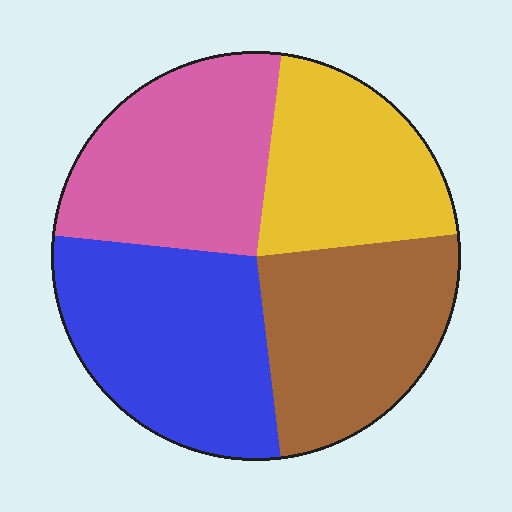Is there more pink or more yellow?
Pink.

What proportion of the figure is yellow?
Yellow covers about 20% of the figure.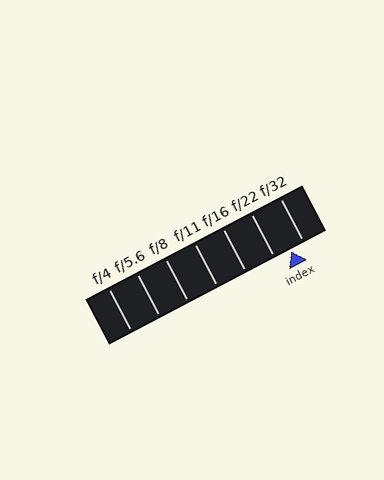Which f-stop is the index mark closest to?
The index mark is closest to f/32.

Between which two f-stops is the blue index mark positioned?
The index mark is between f/22 and f/32.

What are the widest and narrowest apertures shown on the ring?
The widest aperture shown is f/4 and the narrowest is f/32.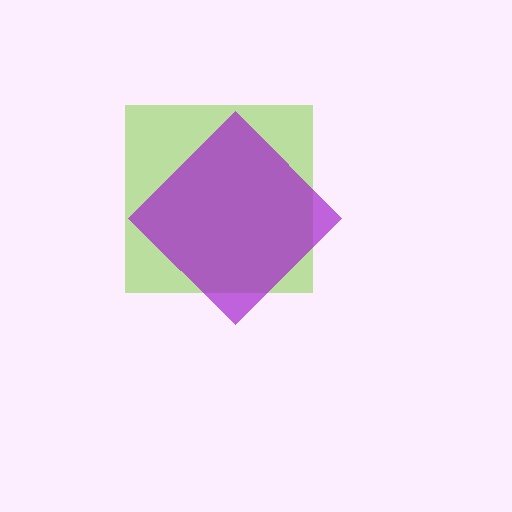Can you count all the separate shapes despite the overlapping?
Yes, there are 2 separate shapes.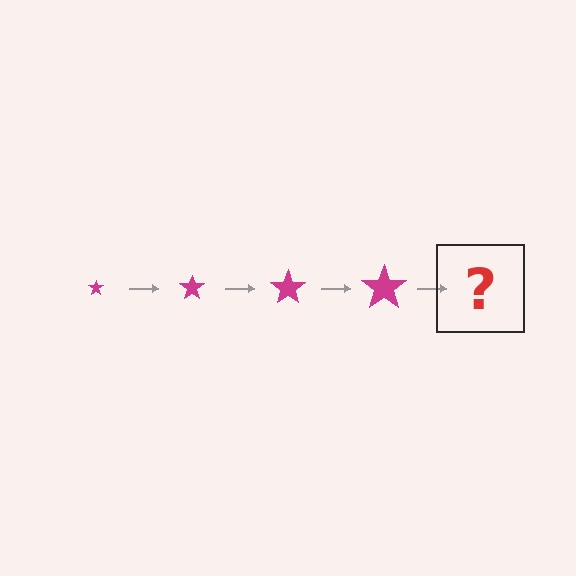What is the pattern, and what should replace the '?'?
The pattern is that the star gets progressively larger each step. The '?' should be a magenta star, larger than the previous one.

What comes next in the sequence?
The next element should be a magenta star, larger than the previous one.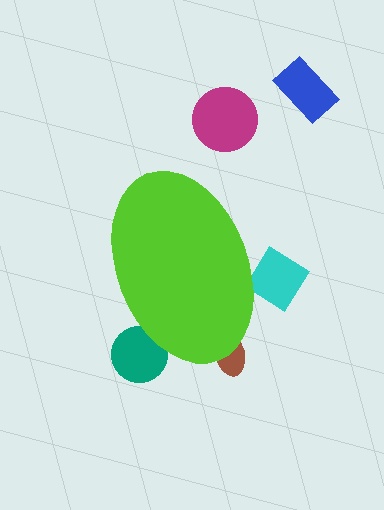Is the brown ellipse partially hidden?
Yes, the brown ellipse is partially hidden behind the lime ellipse.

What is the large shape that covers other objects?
A lime ellipse.